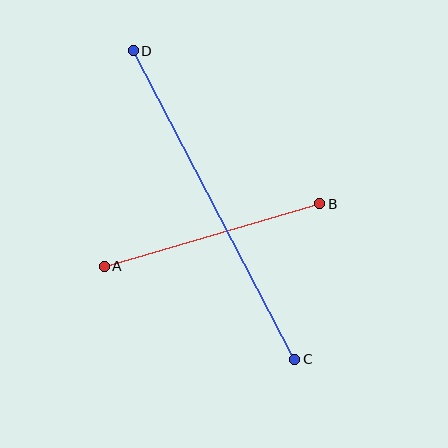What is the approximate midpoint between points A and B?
The midpoint is at approximately (212, 235) pixels.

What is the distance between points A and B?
The distance is approximately 224 pixels.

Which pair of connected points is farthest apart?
Points C and D are farthest apart.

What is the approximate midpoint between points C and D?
The midpoint is at approximately (214, 205) pixels.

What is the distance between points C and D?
The distance is approximately 348 pixels.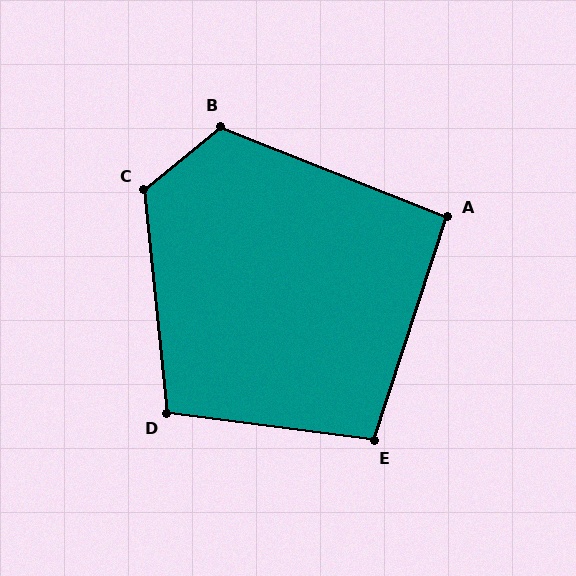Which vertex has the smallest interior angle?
A, at approximately 93 degrees.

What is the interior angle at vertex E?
Approximately 101 degrees (obtuse).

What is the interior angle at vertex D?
Approximately 103 degrees (obtuse).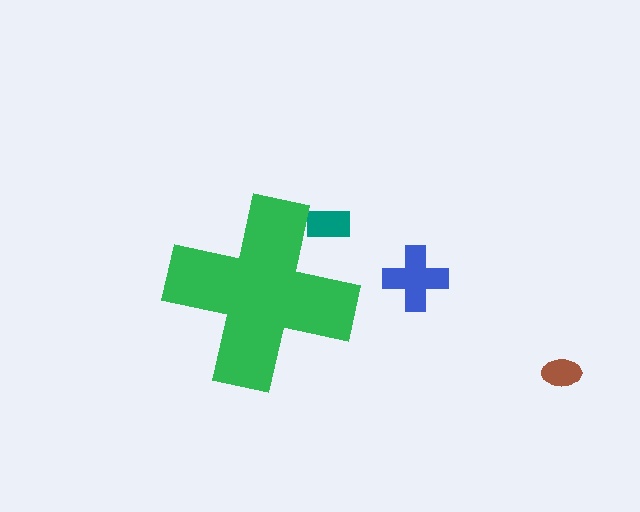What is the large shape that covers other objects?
A green cross.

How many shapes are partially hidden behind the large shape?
1 shape is partially hidden.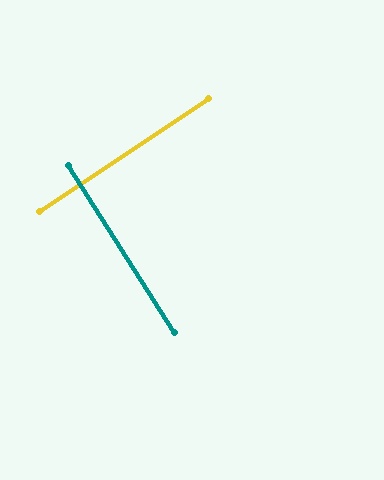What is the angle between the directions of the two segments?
Approximately 89 degrees.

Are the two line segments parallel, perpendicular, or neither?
Perpendicular — they meet at approximately 89°.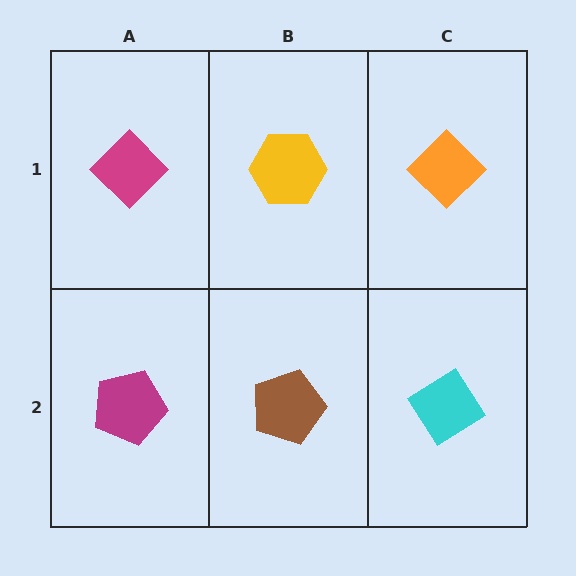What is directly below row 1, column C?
A cyan diamond.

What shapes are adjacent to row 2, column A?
A magenta diamond (row 1, column A), a brown pentagon (row 2, column B).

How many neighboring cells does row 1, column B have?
3.